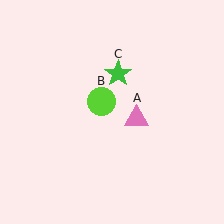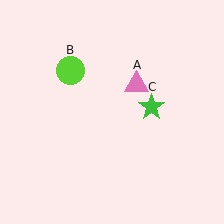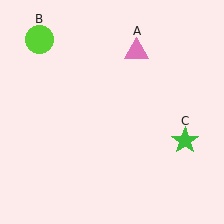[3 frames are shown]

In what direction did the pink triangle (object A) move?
The pink triangle (object A) moved up.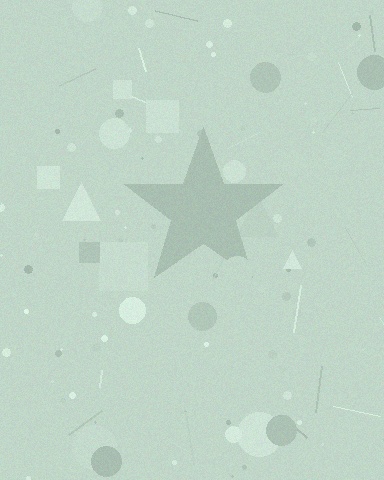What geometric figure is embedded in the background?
A star is embedded in the background.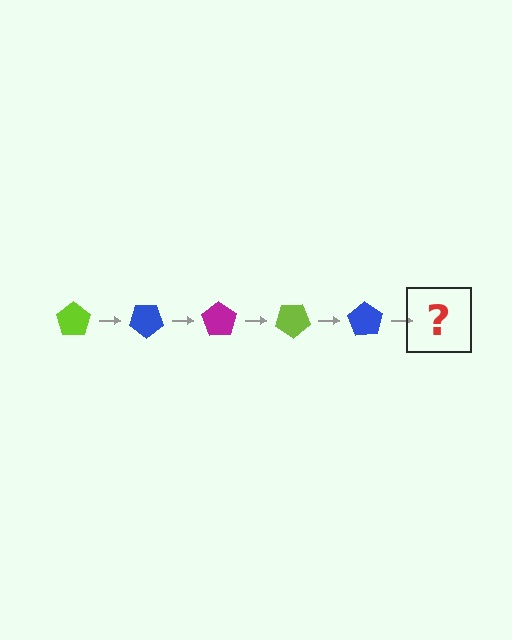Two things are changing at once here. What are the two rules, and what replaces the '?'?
The two rules are that it rotates 35 degrees each step and the color cycles through lime, blue, and magenta. The '?' should be a magenta pentagon, rotated 175 degrees from the start.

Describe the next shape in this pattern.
It should be a magenta pentagon, rotated 175 degrees from the start.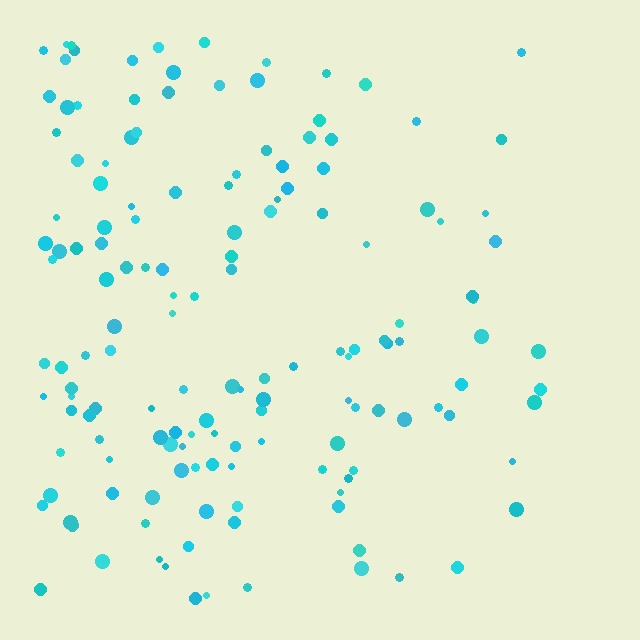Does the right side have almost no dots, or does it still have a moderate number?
Still a moderate number, just noticeably fewer than the left.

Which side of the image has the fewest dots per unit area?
The right.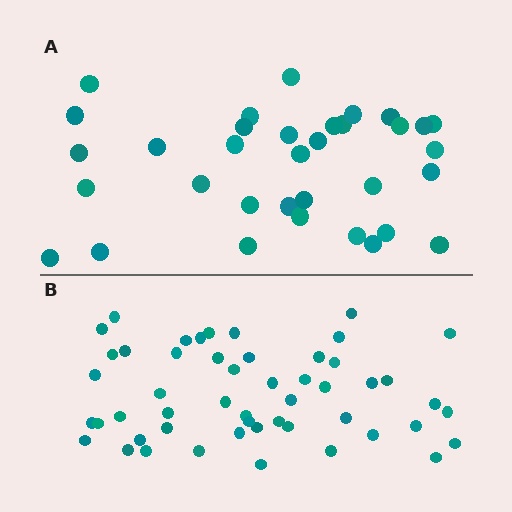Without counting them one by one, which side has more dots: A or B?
Region B (the bottom region) has more dots.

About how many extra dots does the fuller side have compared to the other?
Region B has approximately 15 more dots than region A.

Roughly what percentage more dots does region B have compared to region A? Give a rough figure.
About 50% more.